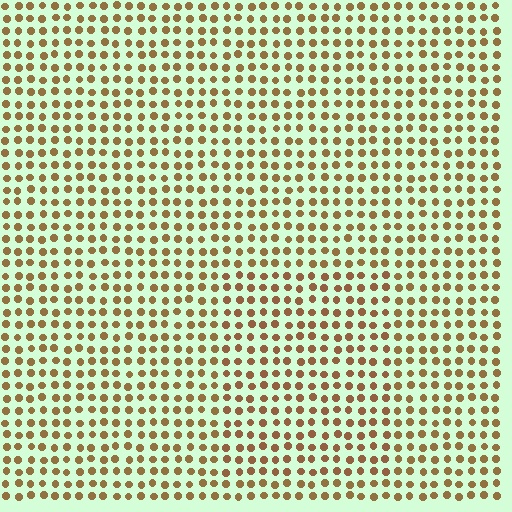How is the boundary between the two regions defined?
The boundary is defined purely by a slight shift in hue (about 13 degrees). Spacing, size, and orientation are identical on both sides.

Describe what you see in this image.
The image is filled with small brown elements in a uniform arrangement. A rectangle-shaped region is visible where the elements are tinted to a slightly different hue, forming a subtle color boundary.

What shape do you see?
I see a rectangle.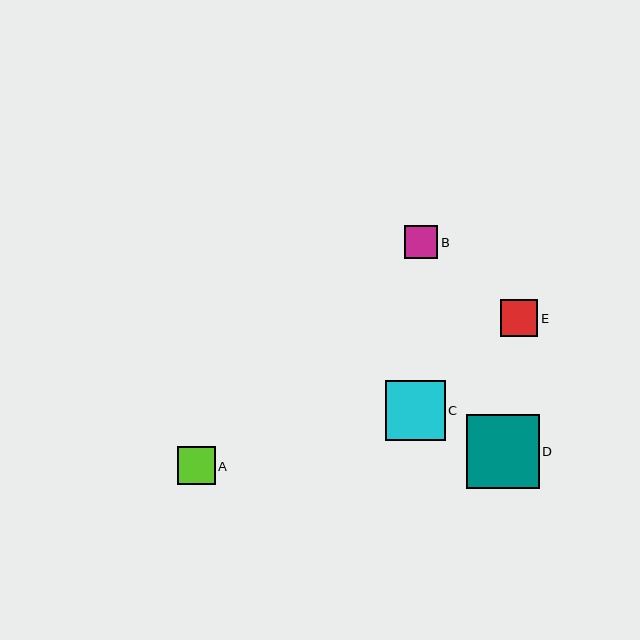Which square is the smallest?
Square B is the smallest with a size of approximately 33 pixels.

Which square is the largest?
Square D is the largest with a size of approximately 73 pixels.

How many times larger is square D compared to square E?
Square D is approximately 1.9 times the size of square E.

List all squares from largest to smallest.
From largest to smallest: D, C, A, E, B.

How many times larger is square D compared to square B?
Square D is approximately 2.2 times the size of square B.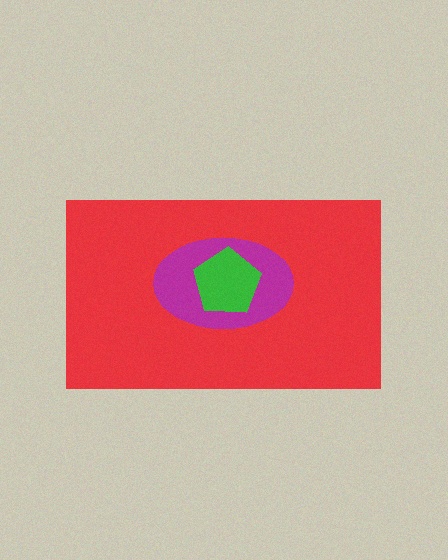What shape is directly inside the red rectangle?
The magenta ellipse.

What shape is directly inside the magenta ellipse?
The green pentagon.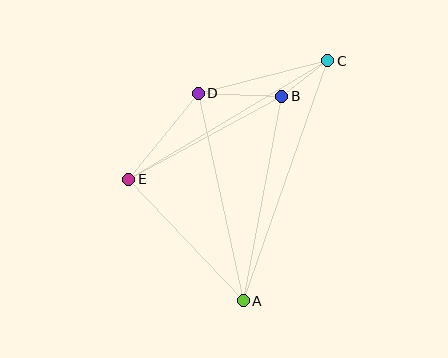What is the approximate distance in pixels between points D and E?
The distance between D and E is approximately 110 pixels.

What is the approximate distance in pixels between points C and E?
The distance between C and E is approximately 231 pixels.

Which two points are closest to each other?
Points B and C are closest to each other.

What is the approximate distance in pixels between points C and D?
The distance between C and D is approximately 133 pixels.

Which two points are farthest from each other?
Points A and C are farthest from each other.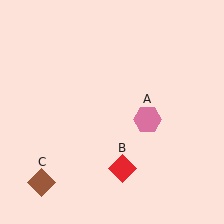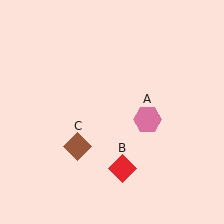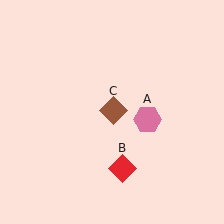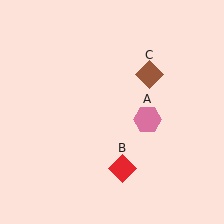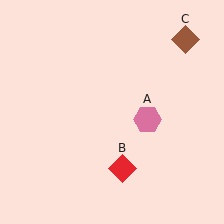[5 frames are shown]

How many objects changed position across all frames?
1 object changed position: brown diamond (object C).